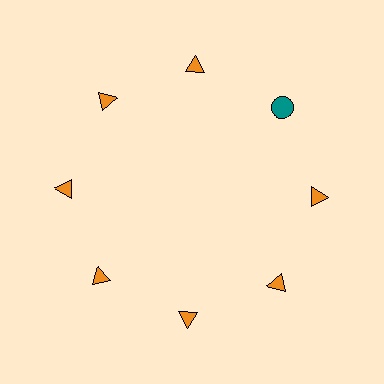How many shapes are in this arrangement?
There are 8 shapes arranged in a ring pattern.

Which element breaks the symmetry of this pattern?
The teal circle at roughly the 2 o'clock position breaks the symmetry. All other shapes are orange triangles.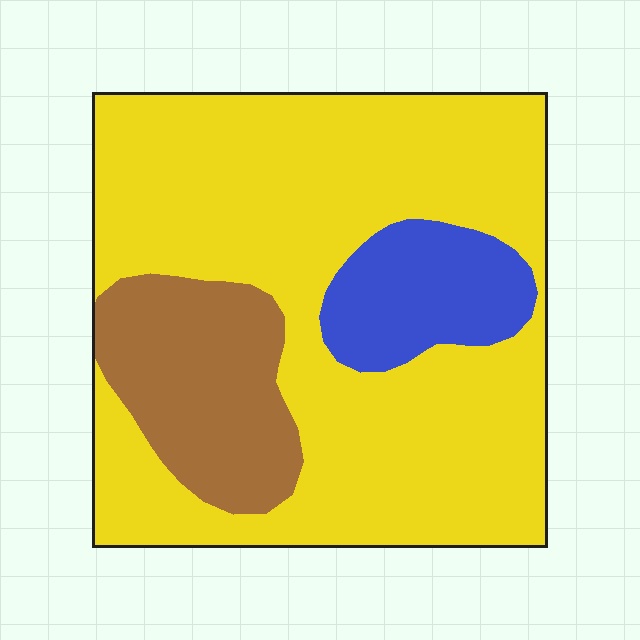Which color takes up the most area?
Yellow, at roughly 70%.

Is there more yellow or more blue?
Yellow.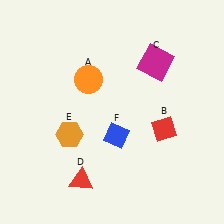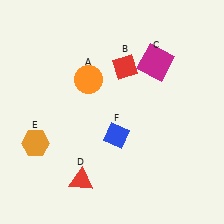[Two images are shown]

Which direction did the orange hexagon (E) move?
The orange hexagon (E) moved left.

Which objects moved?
The objects that moved are: the red diamond (B), the orange hexagon (E).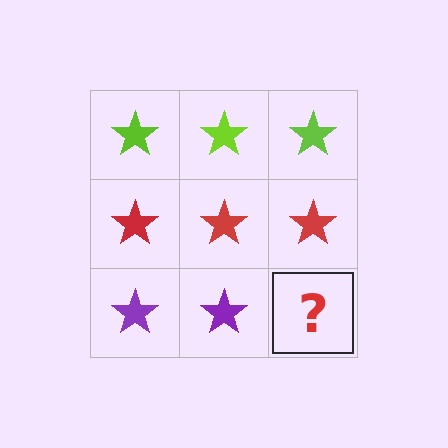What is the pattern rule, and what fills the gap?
The rule is that each row has a consistent color. The gap should be filled with a purple star.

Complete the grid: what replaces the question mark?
The question mark should be replaced with a purple star.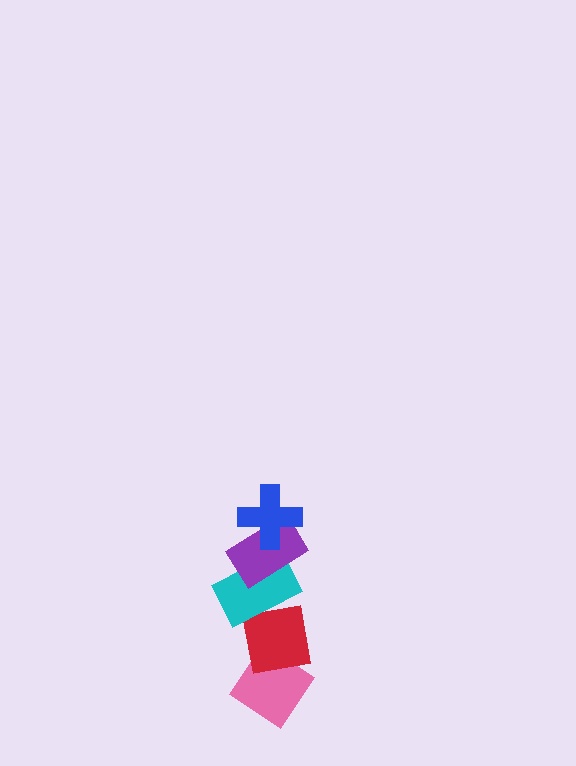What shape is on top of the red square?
The cyan rectangle is on top of the red square.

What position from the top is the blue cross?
The blue cross is 1st from the top.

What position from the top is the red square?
The red square is 4th from the top.